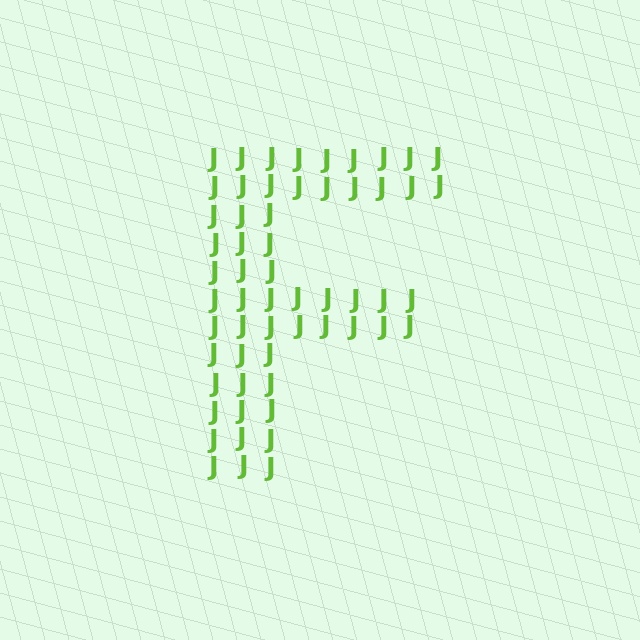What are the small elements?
The small elements are letter J's.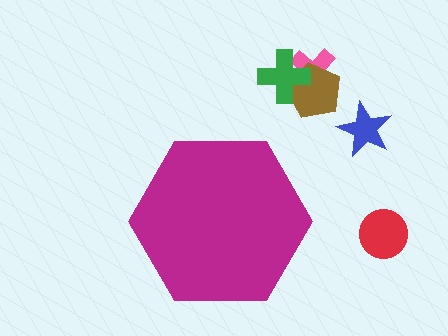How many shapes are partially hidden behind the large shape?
0 shapes are partially hidden.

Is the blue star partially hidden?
No, the blue star is fully visible.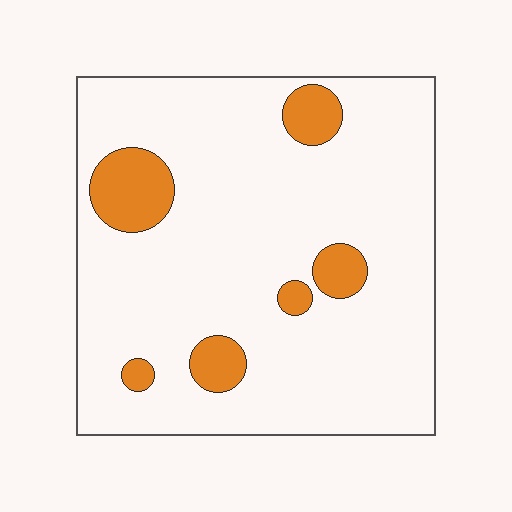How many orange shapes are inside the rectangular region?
6.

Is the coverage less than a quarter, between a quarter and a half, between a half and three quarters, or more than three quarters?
Less than a quarter.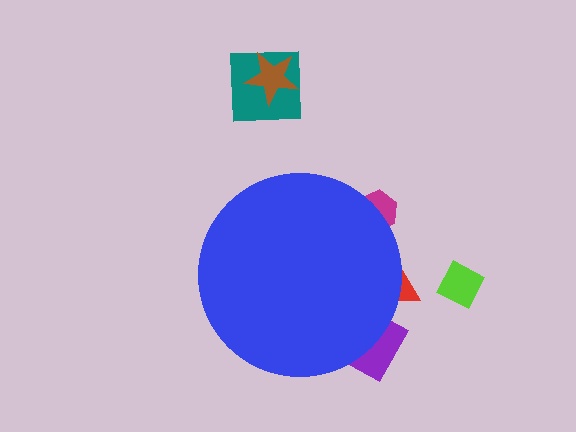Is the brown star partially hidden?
No, the brown star is fully visible.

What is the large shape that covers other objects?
A blue circle.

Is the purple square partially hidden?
Yes, the purple square is partially hidden behind the blue circle.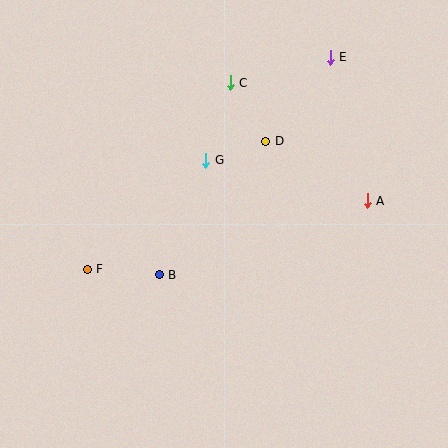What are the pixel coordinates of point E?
Point E is at (330, 57).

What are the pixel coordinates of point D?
Point D is at (266, 141).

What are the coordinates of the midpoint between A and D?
The midpoint between A and D is at (316, 171).